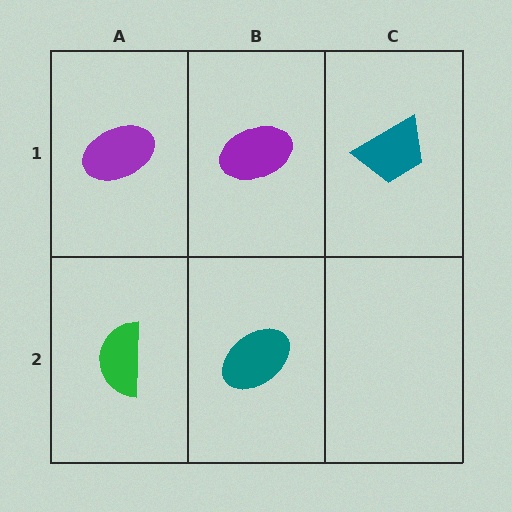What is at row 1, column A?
A purple ellipse.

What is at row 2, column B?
A teal ellipse.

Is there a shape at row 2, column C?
No, that cell is empty.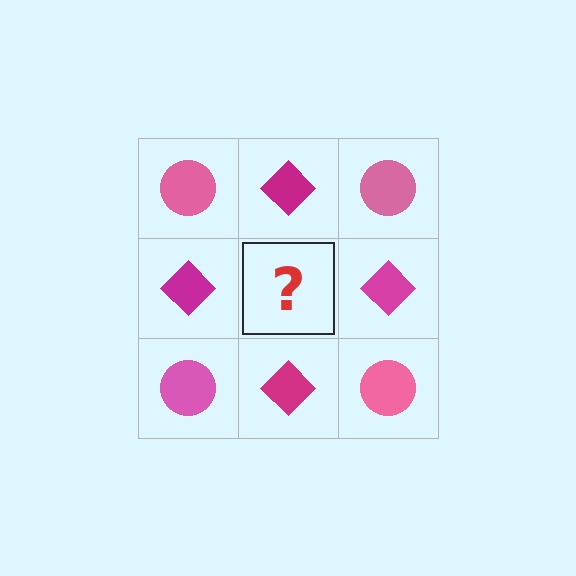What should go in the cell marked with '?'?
The missing cell should contain a pink circle.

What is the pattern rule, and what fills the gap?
The rule is that it alternates pink circle and magenta diamond in a checkerboard pattern. The gap should be filled with a pink circle.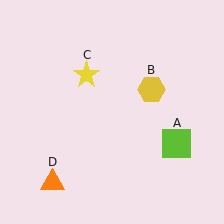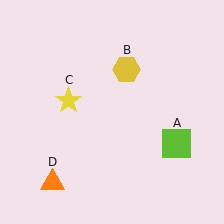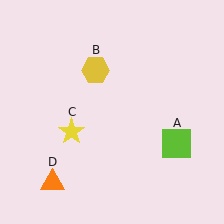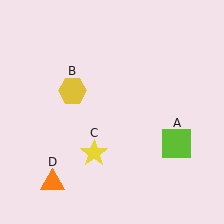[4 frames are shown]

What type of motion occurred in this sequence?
The yellow hexagon (object B), yellow star (object C) rotated counterclockwise around the center of the scene.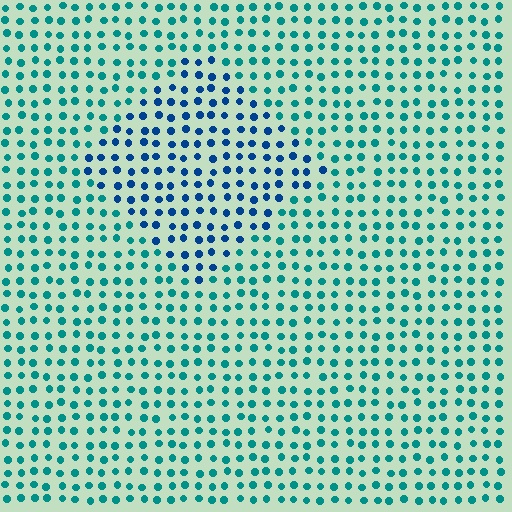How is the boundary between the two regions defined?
The boundary is defined purely by a slight shift in hue (about 36 degrees). Spacing, size, and orientation are identical on both sides.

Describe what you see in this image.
The image is filled with small teal elements in a uniform arrangement. A diamond-shaped region is visible where the elements are tinted to a slightly different hue, forming a subtle color boundary.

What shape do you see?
I see a diamond.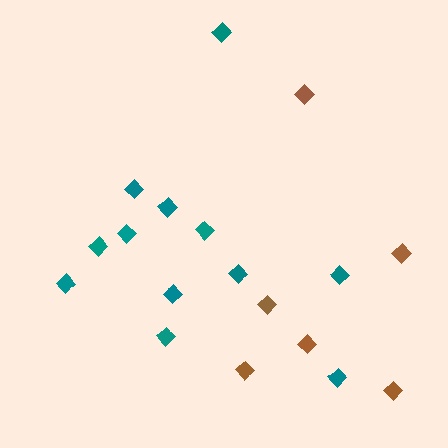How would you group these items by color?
There are 2 groups: one group of brown diamonds (6) and one group of teal diamonds (12).